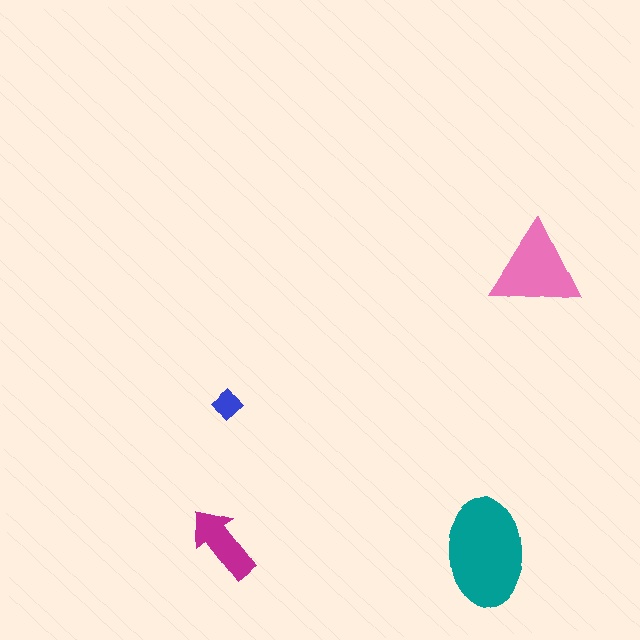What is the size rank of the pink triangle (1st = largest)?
2nd.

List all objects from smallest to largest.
The blue diamond, the magenta arrow, the pink triangle, the teal ellipse.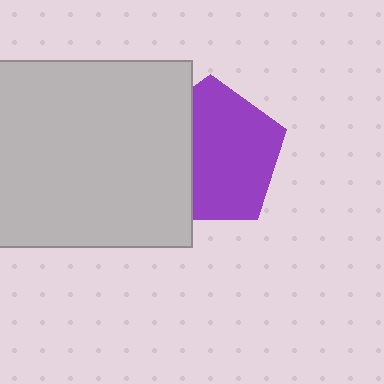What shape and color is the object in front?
The object in front is a light gray rectangle.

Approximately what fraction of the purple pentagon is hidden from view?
Roughly 35% of the purple pentagon is hidden behind the light gray rectangle.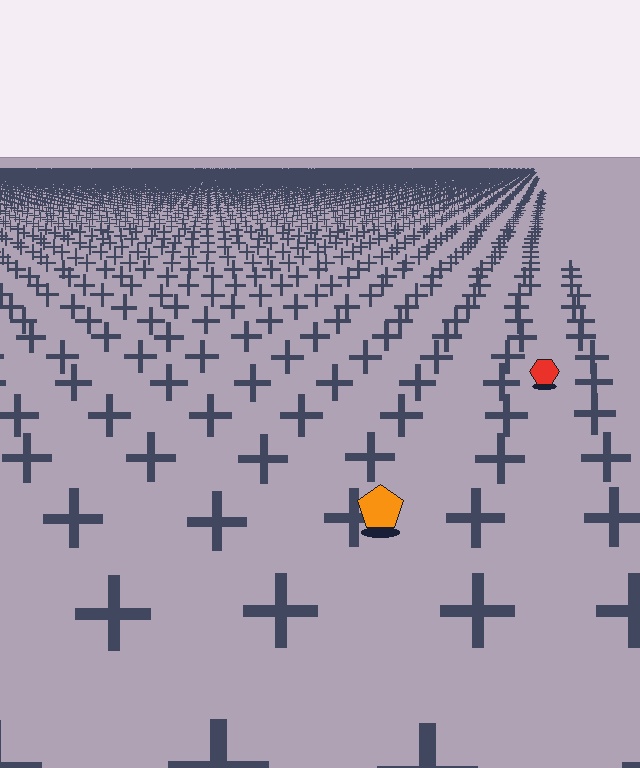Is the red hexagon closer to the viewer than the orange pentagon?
No. The orange pentagon is closer — you can tell from the texture gradient: the ground texture is coarser near it.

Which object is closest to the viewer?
The orange pentagon is closest. The texture marks near it are larger and more spread out.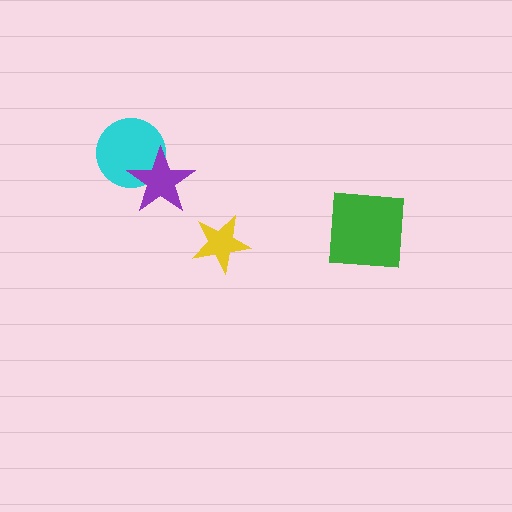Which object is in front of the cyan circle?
The purple star is in front of the cyan circle.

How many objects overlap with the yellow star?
0 objects overlap with the yellow star.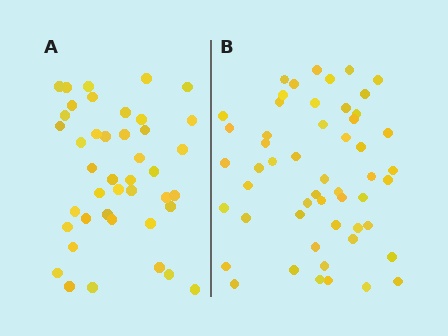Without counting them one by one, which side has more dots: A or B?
Region B (the right region) has more dots.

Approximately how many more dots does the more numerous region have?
Region B has roughly 12 or so more dots than region A.